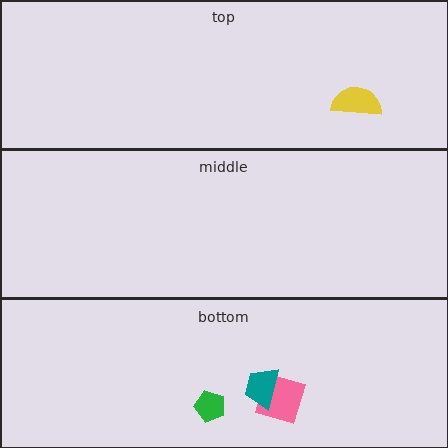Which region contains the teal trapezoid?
The bottom region.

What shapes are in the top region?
The yellow semicircle.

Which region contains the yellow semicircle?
The top region.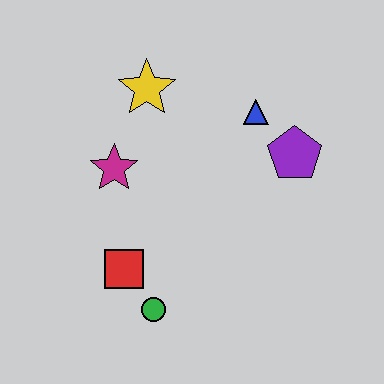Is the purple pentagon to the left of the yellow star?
No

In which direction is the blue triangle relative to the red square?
The blue triangle is above the red square.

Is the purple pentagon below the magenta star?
No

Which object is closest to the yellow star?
The magenta star is closest to the yellow star.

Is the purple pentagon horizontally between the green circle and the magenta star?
No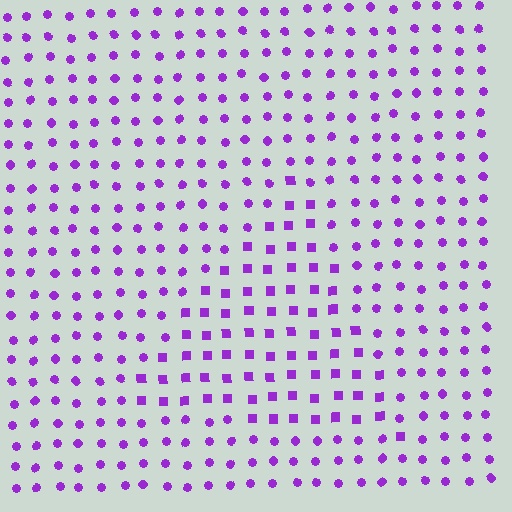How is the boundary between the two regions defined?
The boundary is defined by a change in element shape: squares inside vs. circles outside. All elements share the same color and spacing.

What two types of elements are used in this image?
The image uses squares inside the triangle region and circles outside it.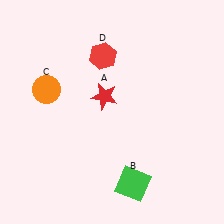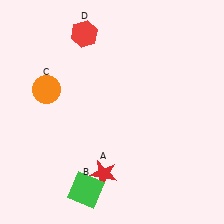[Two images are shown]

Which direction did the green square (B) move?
The green square (B) moved left.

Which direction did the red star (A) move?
The red star (A) moved down.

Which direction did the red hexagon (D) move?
The red hexagon (D) moved up.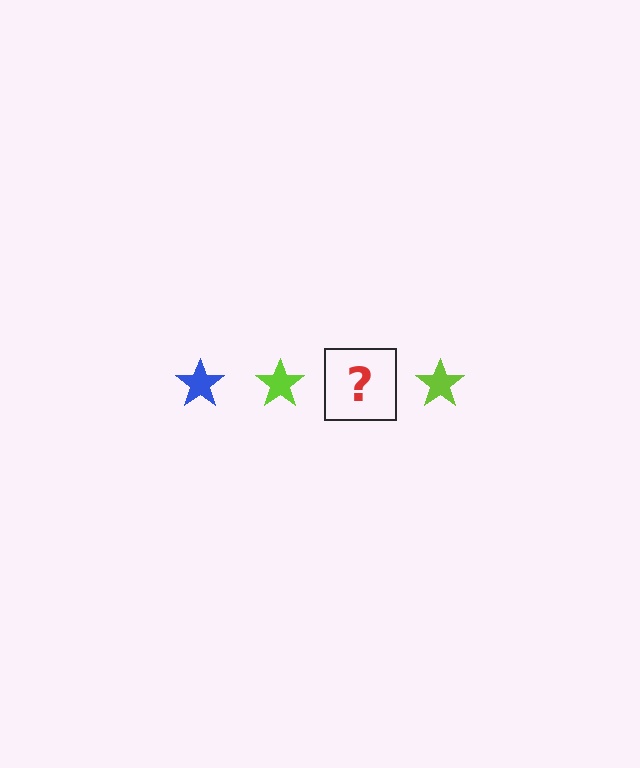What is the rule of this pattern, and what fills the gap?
The rule is that the pattern cycles through blue, lime stars. The gap should be filled with a blue star.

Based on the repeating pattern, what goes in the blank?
The blank should be a blue star.